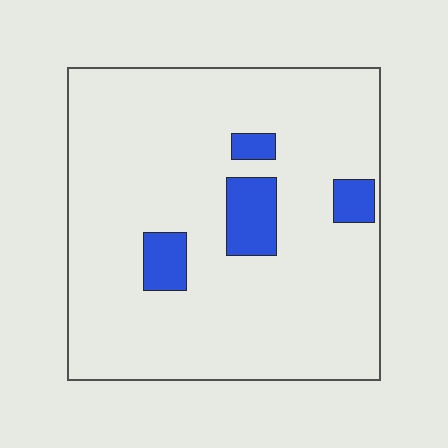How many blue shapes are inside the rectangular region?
4.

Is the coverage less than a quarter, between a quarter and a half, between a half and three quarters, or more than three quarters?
Less than a quarter.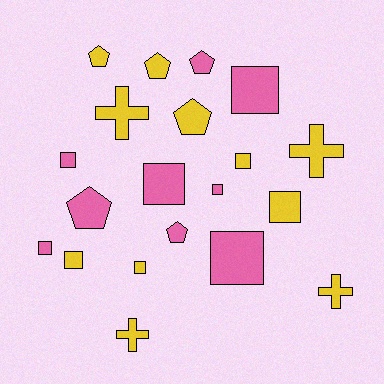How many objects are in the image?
There are 20 objects.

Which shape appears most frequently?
Square, with 10 objects.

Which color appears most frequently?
Yellow, with 11 objects.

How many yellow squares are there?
There are 4 yellow squares.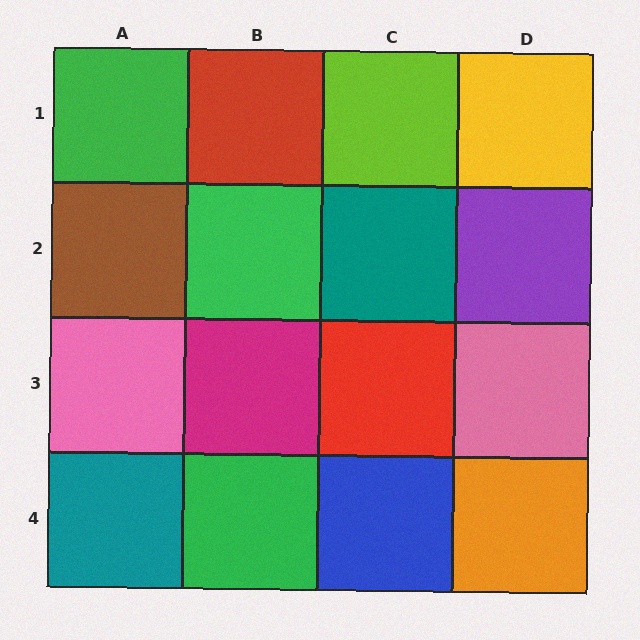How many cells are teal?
2 cells are teal.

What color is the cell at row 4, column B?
Green.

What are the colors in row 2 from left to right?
Brown, green, teal, purple.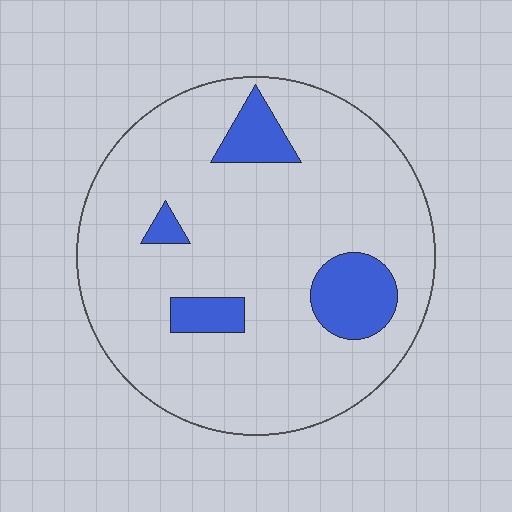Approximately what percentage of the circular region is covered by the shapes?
Approximately 15%.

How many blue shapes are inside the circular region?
4.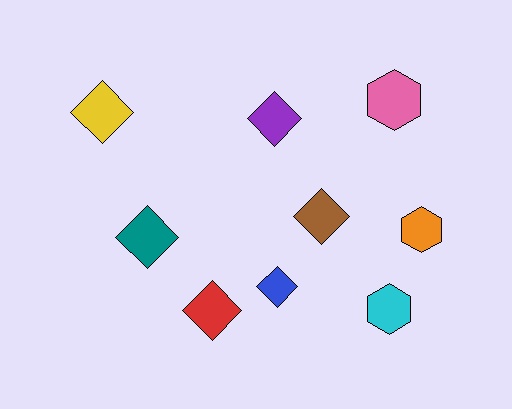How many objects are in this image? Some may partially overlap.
There are 9 objects.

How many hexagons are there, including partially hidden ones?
There are 3 hexagons.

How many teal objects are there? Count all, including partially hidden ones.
There is 1 teal object.